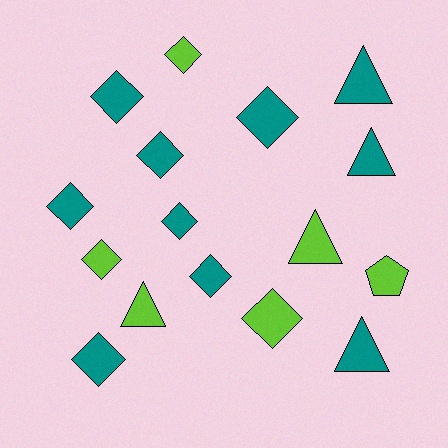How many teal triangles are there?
There are 3 teal triangles.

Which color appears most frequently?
Teal, with 10 objects.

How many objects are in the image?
There are 16 objects.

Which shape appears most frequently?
Diamond, with 10 objects.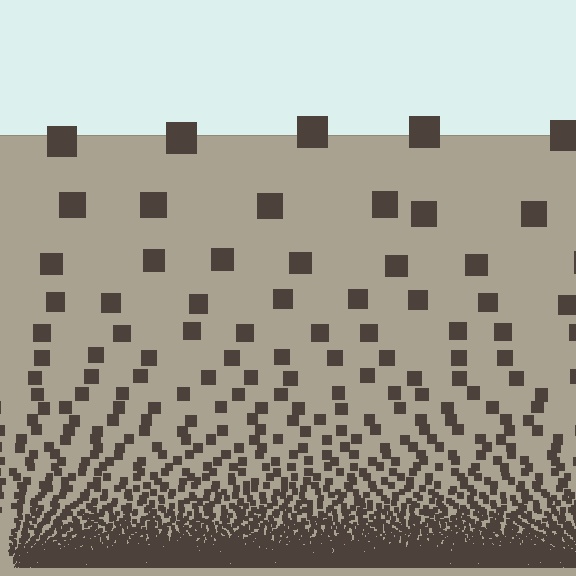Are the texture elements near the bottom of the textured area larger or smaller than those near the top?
Smaller. The gradient is inverted — elements near the bottom are smaller and denser.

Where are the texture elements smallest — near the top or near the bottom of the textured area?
Near the bottom.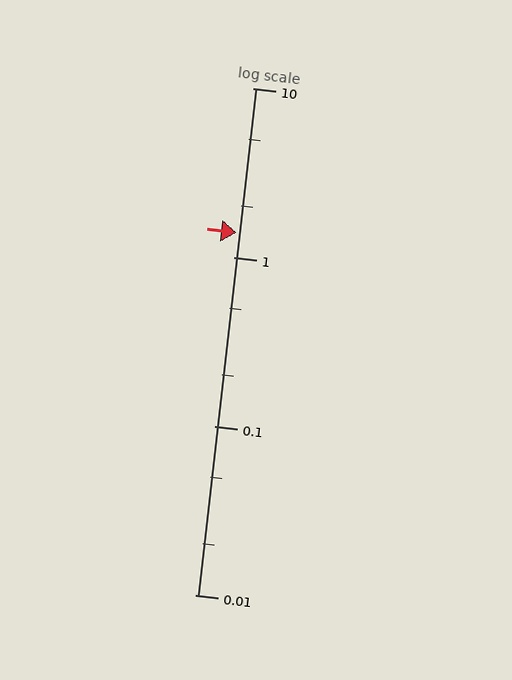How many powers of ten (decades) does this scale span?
The scale spans 3 decades, from 0.01 to 10.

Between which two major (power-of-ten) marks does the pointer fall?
The pointer is between 1 and 10.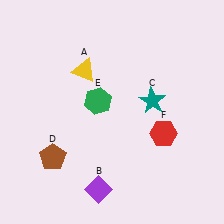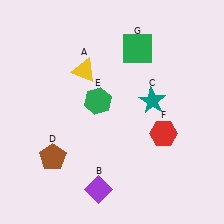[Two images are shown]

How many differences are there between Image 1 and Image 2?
There is 1 difference between the two images.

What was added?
A green square (G) was added in Image 2.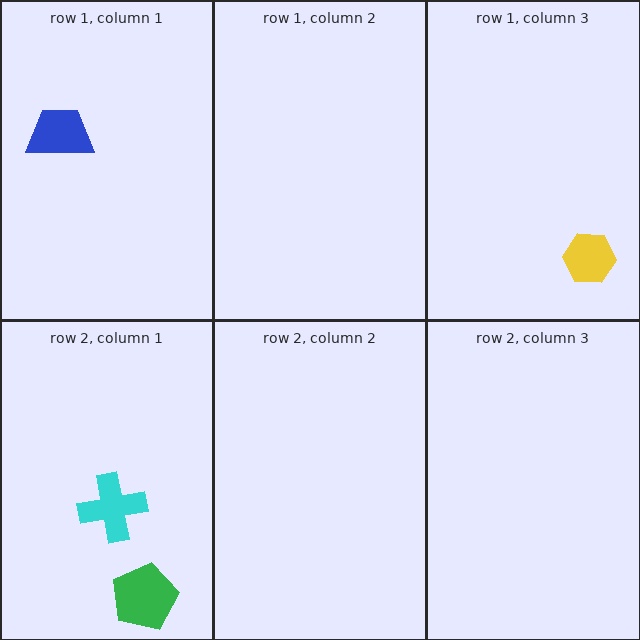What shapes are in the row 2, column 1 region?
The green pentagon, the cyan cross.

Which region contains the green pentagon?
The row 2, column 1 region.